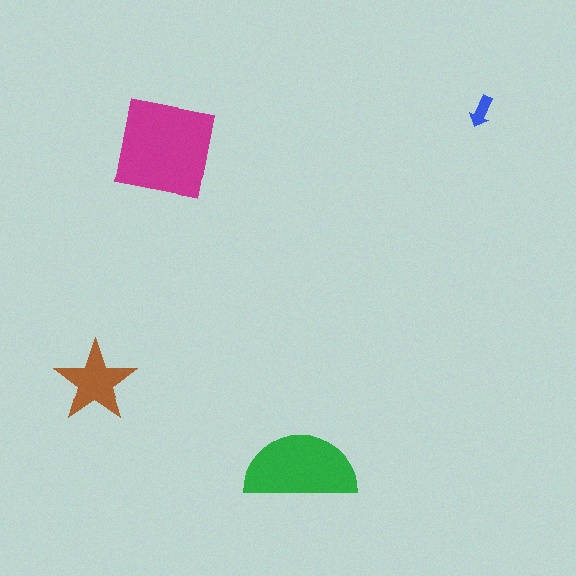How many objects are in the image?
There are 4 objects in the image.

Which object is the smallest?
The blue arrow.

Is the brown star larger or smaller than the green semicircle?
Smaller.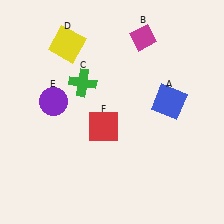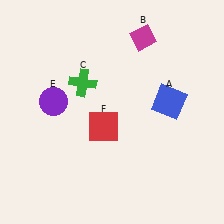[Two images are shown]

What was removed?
The yellow square (D) was removed in Image 2.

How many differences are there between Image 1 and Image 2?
There is 1 difference between the two images.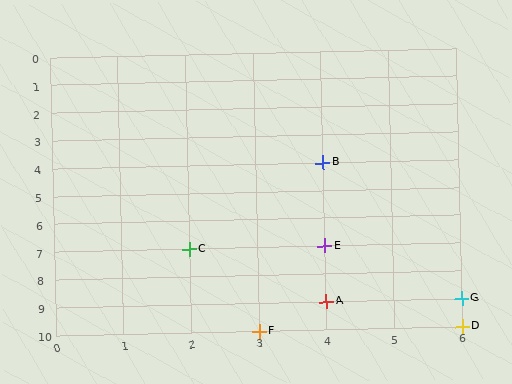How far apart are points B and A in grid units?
Points B and A are 5 rows apart.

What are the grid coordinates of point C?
Point C is at grid coordinates (2, 7).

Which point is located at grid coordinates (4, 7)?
Point E is at (4, 7).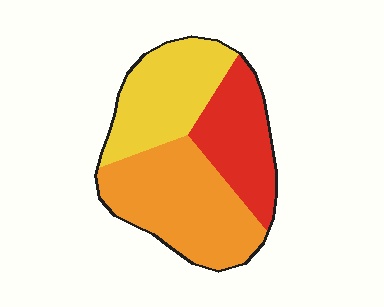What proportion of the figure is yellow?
Yellow covers 31% of the figure.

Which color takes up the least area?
Red, at roughly 25%.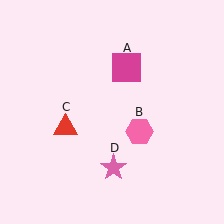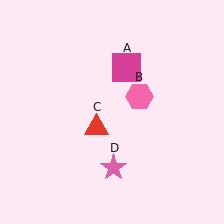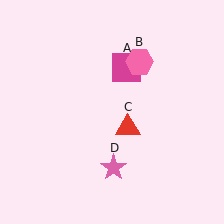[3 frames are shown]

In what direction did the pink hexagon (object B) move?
The pink hexagon (object B) moved up.